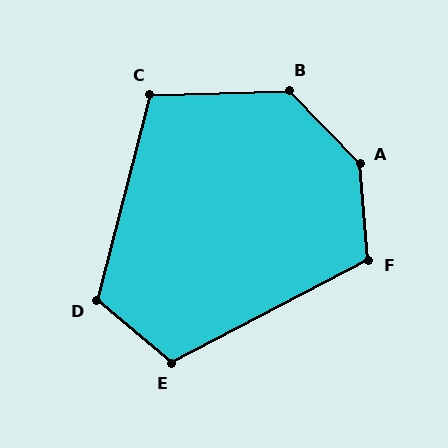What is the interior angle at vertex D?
Approximately 115 degrees (obtuse).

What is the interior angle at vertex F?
Approximately 113 degrees (obtuse).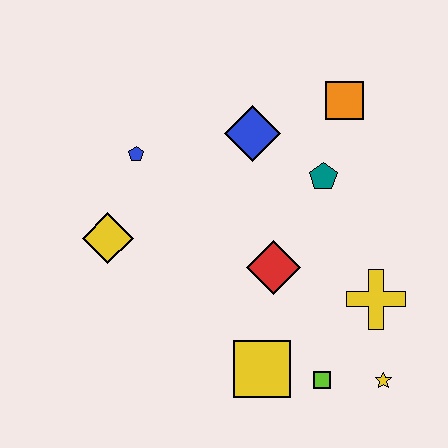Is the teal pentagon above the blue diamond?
No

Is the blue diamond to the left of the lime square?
Yes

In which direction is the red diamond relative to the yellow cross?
The red diamond is to the left of the yellow cross.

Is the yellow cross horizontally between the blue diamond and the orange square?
No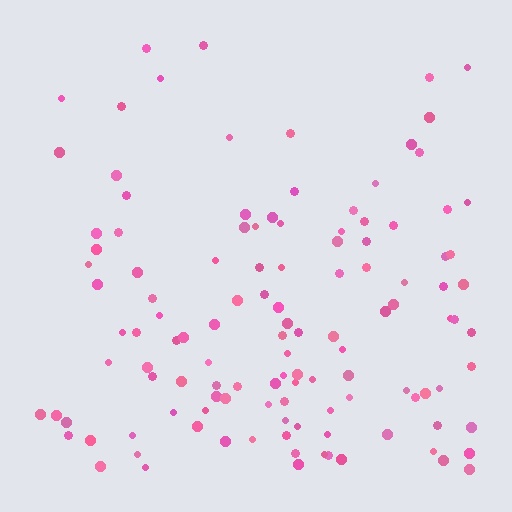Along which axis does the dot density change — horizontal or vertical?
Vertical.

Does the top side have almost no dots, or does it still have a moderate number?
Still a moderate number, just noticeably fewer than the bottom.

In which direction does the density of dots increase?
From top to bottom, with the bottom side densest.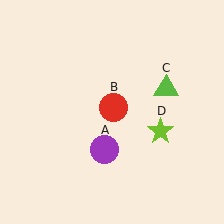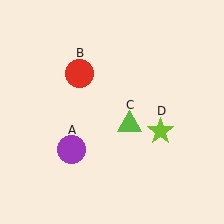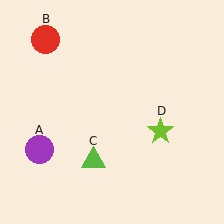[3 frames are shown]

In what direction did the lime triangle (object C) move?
The lime triangle (object C) moved down and to the left.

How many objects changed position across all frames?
3 objects changed position: purple circle (object A), red circle (object B), lime triangle (object C).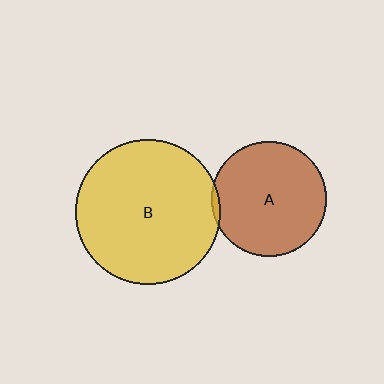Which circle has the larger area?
Circle B (yellow).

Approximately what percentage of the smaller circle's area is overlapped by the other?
Approximately 5%.